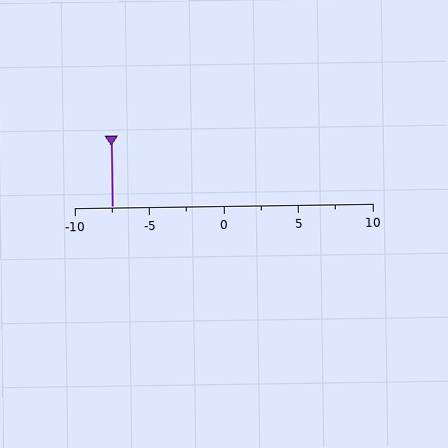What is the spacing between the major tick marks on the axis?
The major ticks are spaced 5 apart.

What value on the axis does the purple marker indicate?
The marker indicates approximately -7.5.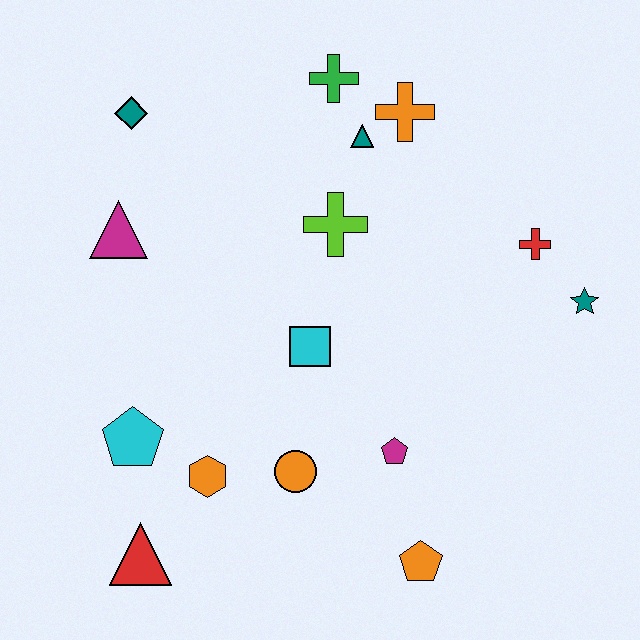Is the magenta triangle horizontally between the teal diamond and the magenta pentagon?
No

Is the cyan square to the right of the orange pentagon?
No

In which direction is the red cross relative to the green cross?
The red cross is to the right of the green cross.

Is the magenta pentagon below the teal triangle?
Yes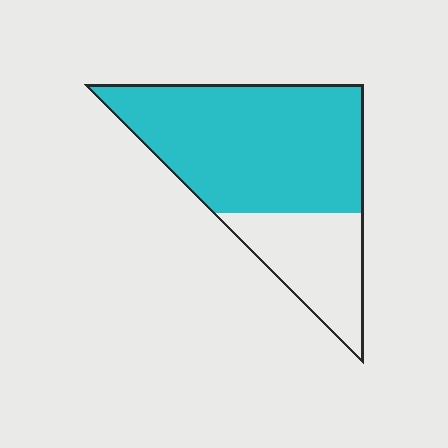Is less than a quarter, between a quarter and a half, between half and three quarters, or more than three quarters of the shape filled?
Between half and three quarters.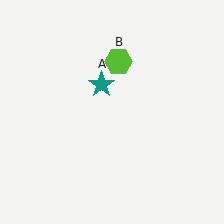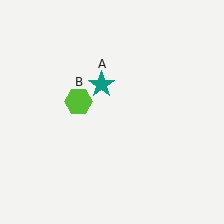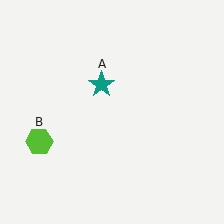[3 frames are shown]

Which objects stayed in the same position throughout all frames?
Teal star (object A) remained stationary.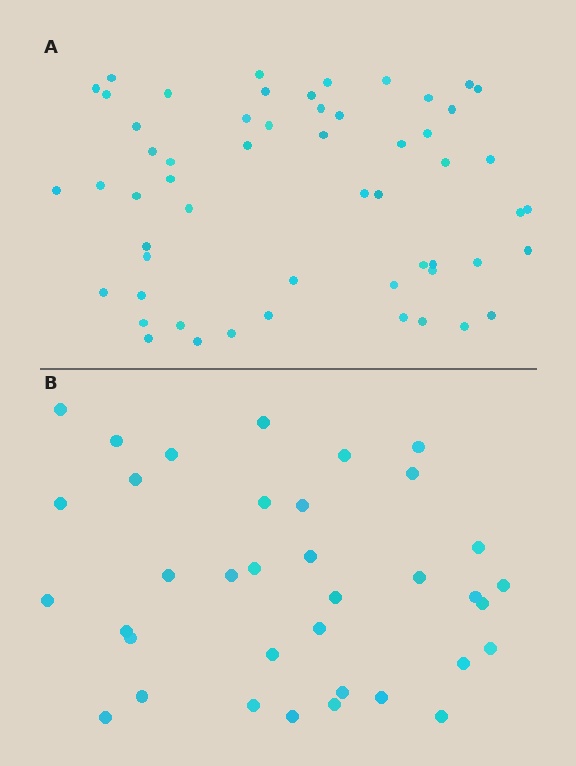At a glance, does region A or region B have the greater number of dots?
Region A (the top region) has more dots.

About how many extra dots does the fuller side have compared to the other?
Region A has approximately 20 more dots than region B.